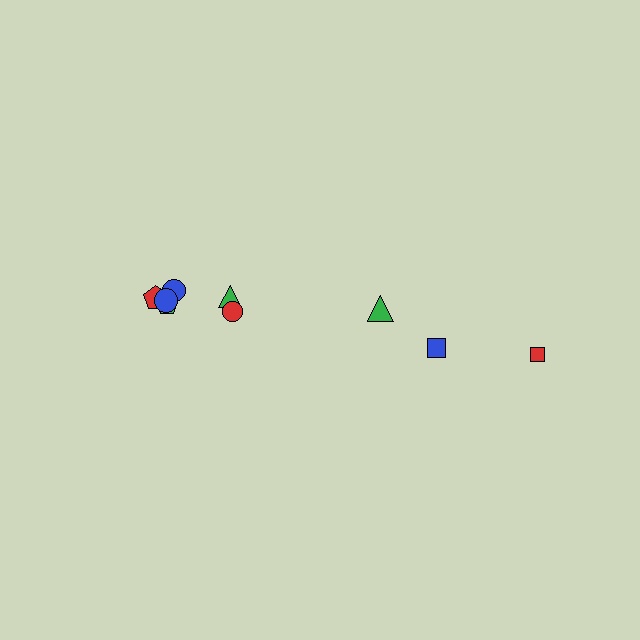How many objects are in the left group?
There are 6 objects.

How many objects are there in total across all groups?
There are 9 objects.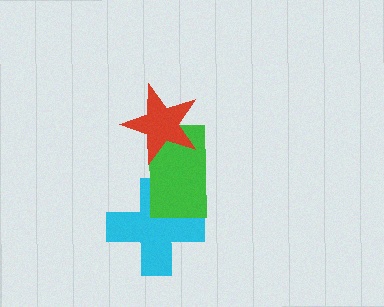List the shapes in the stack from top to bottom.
From top to bottom: the red star, the green rectangle, the cyan cross.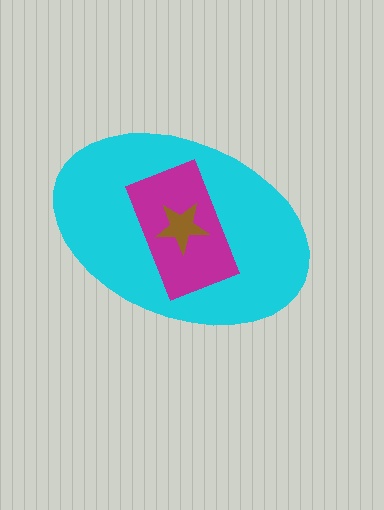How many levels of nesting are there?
3.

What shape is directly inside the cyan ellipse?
The magenta rectangle.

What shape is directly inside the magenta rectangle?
The brown star.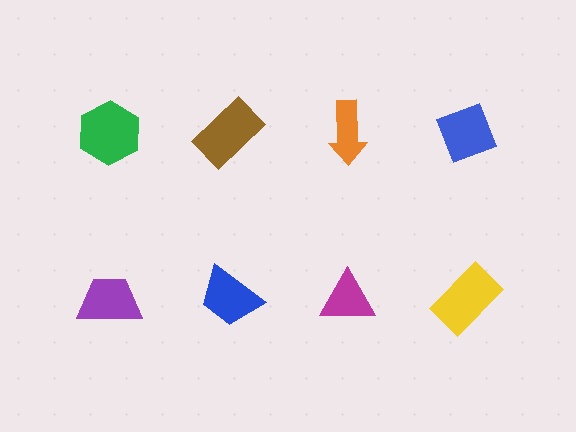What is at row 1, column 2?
A brown rectangle.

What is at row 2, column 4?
A yellow rectangle.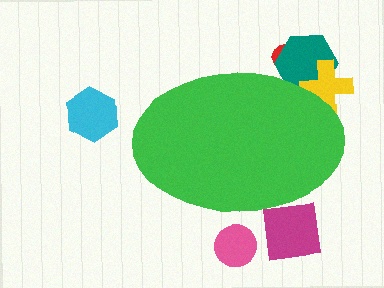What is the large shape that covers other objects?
A green ellipse.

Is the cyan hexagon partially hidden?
No, the cyan hexagon is fully visible.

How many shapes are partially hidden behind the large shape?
5 shapes are partially hidden.